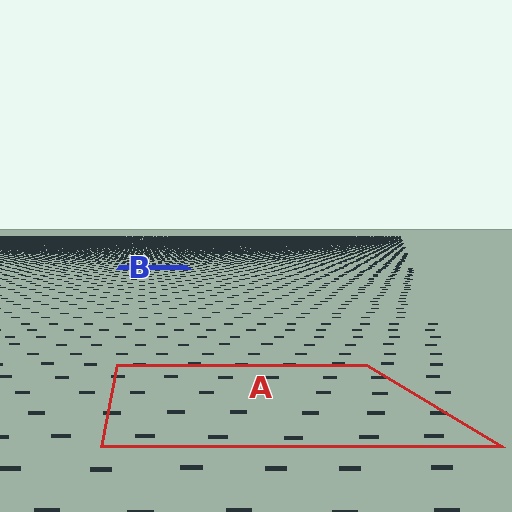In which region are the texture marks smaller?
The texture marks are smaller in region B, because it is farther away.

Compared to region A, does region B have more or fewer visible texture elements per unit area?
Region B has more texture elements per unit area — they are packed more densely because it is farther away.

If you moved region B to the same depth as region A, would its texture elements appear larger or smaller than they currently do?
They would appear larger. At a closer depth, the same texture elements are projected at a bigger on-screen size.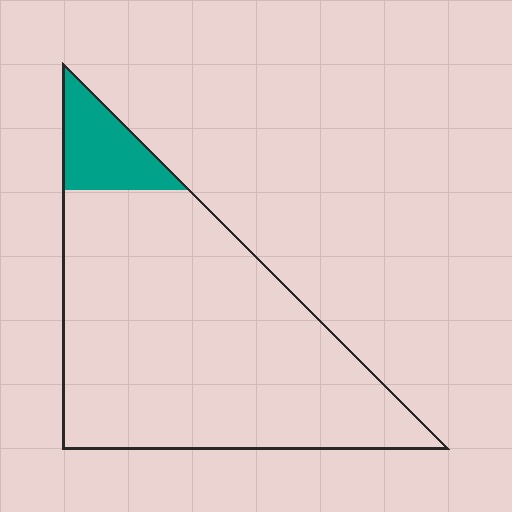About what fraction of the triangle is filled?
About one tenth (1/10).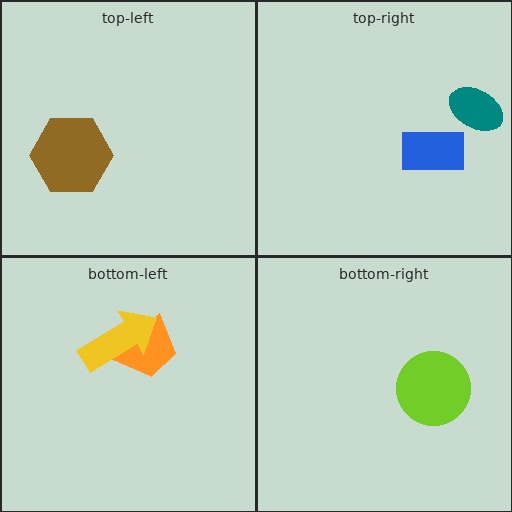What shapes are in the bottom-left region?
The orange trapezoid, the yellow arrow.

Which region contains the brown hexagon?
The top-left region.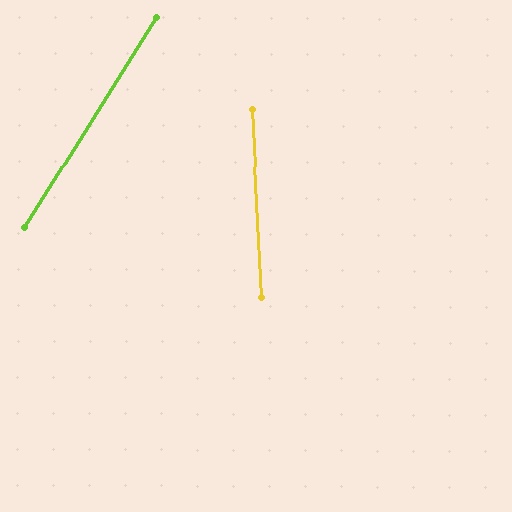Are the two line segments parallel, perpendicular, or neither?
Neither parallel nor perpendicular — they differ by about 35°.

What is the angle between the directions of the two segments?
Approximately 35 degrees.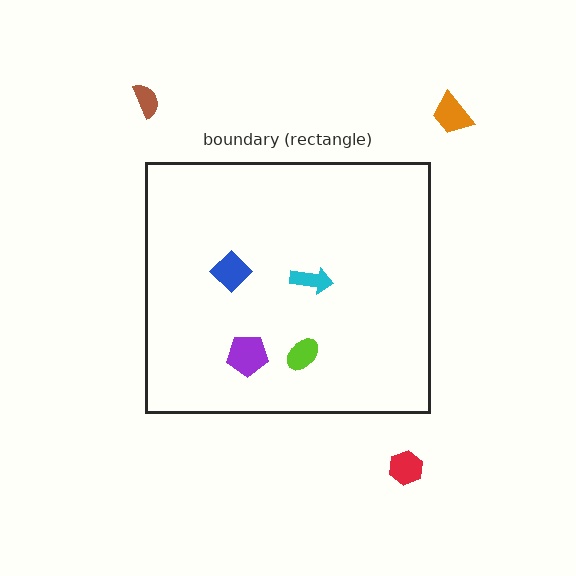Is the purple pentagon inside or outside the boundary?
Inside.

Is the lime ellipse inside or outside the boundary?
Inside.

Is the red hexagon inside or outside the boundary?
Outside.